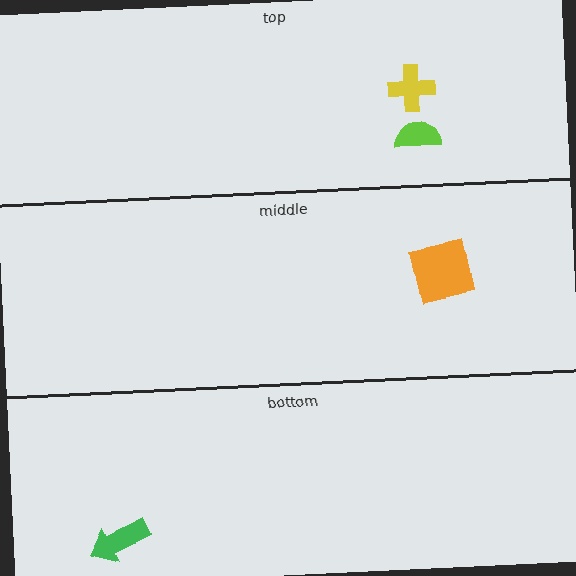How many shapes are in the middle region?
1.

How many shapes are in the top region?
2.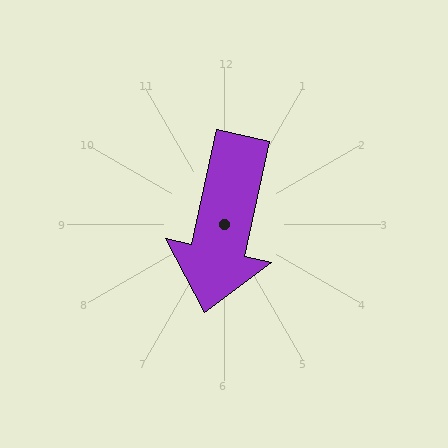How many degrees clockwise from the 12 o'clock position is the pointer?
Approximately 192 degrees.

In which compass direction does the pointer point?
South.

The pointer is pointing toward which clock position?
Roughly 6 o'clock.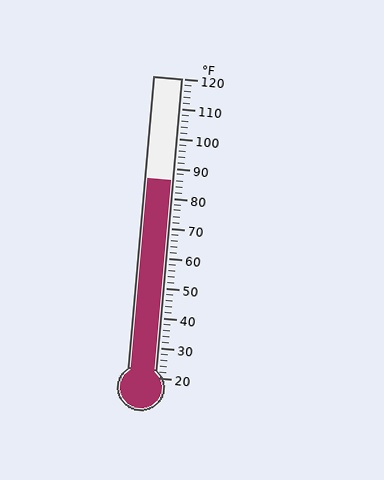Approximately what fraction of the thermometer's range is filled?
The thermometer is filled to approximately 65% of its range.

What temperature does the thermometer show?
The thermometer shows approximately 86°F.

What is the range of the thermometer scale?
The thermometer scale ranges from 20°F to 120°F.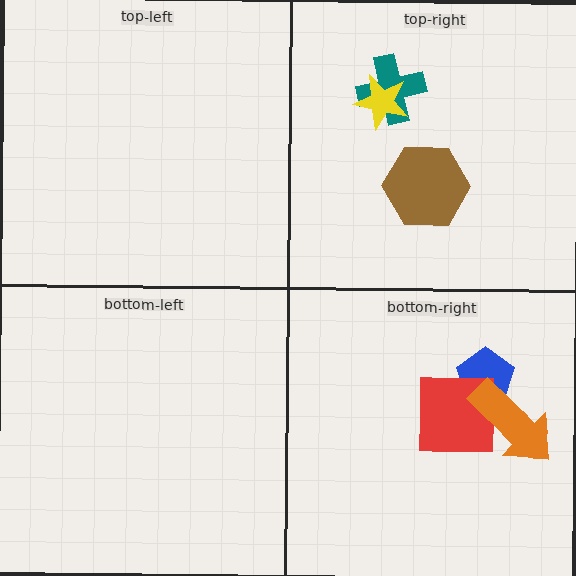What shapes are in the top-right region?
The brown hexagon, the teal cross, the yellow star.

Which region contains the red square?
The bottom-right region.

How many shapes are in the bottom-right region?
3.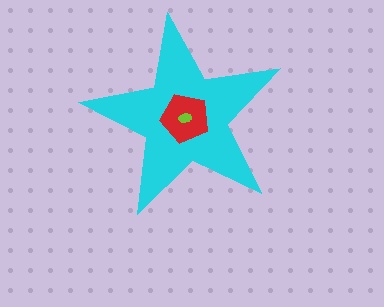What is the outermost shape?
The cyan star.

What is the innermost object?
The lime ellipse.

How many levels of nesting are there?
3.